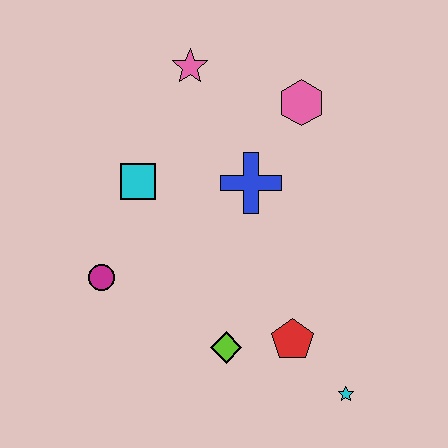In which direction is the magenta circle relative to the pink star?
The magenta circle is below the pink star.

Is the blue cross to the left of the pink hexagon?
Yes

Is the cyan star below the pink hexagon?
Yes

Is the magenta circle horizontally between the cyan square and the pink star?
No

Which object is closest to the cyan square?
The magenta circle is closest to the cyan square.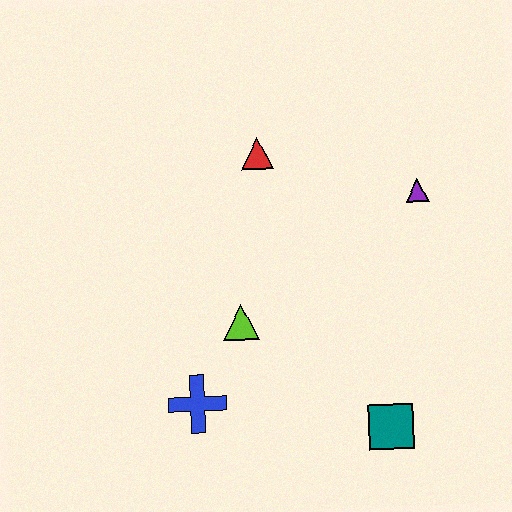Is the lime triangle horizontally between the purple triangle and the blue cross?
Yes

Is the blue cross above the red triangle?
No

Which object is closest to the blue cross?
The lime triangle is closest to the blue cross.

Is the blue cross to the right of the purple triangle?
No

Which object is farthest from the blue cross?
The purple triangle is farthest from the blue cross.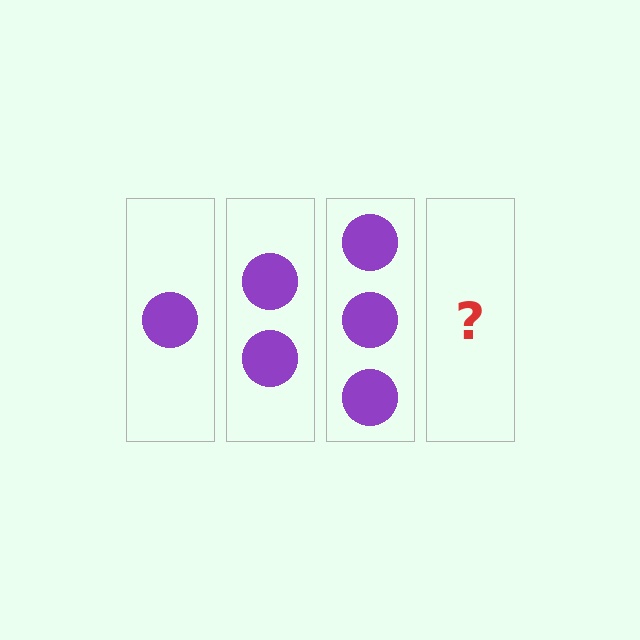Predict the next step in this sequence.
The next step is 4 circles.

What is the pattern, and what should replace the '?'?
The pattern is that each step adds one more circle. The '?' should be 4 circles.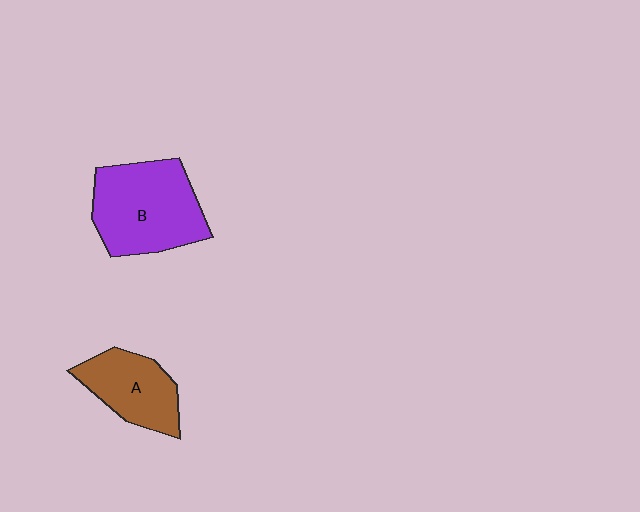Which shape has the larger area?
Shape B (purple).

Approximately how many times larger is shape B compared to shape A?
Approximately 1.5 times.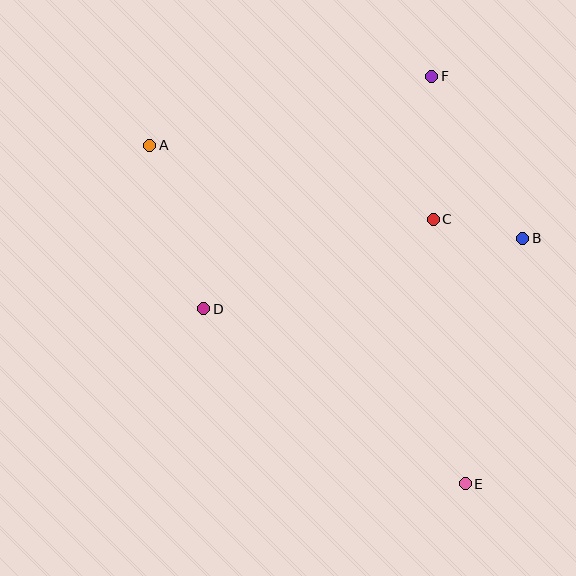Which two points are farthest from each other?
Points A and E are farthest from each other.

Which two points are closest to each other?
Points B and C are closest to each other.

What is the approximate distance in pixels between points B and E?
The distance between B and E is approximately 252 pixels.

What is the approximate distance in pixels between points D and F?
The distance between D and F is approximately 326 pixels.